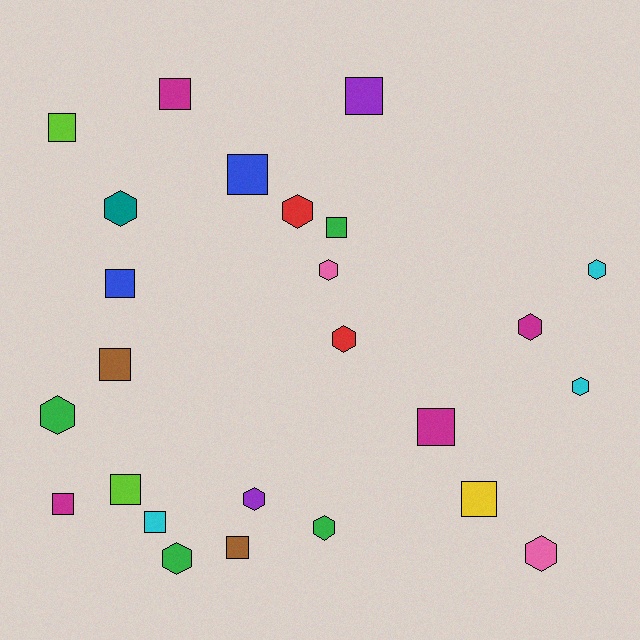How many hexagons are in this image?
There are 12 hexagons.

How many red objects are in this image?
There are 2 red objects.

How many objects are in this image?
There are 25 objects.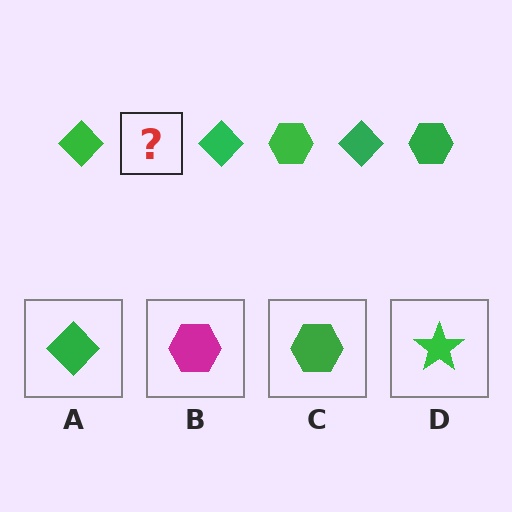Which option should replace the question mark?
Option C.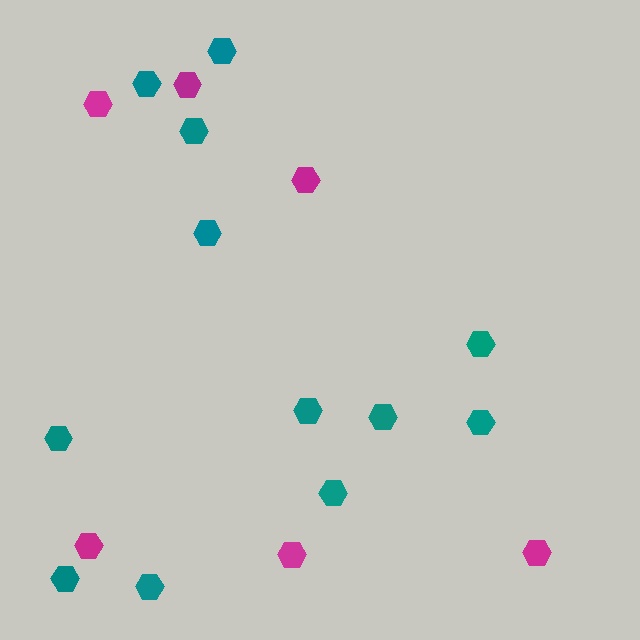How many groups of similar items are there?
There are 2 groups: one group of teal hexagons (12) and one group of magenta hexagons (6).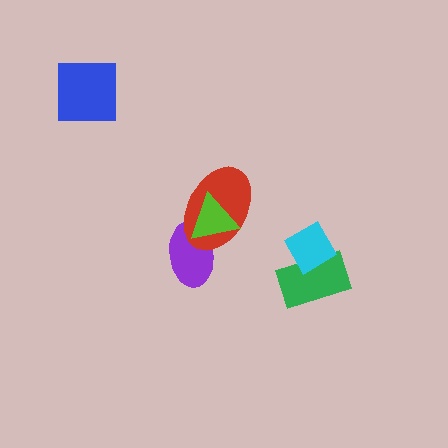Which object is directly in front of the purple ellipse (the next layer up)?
The red ellipse is directly in front of the purple ellipse.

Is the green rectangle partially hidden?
Yes, it is partially covered by another shape.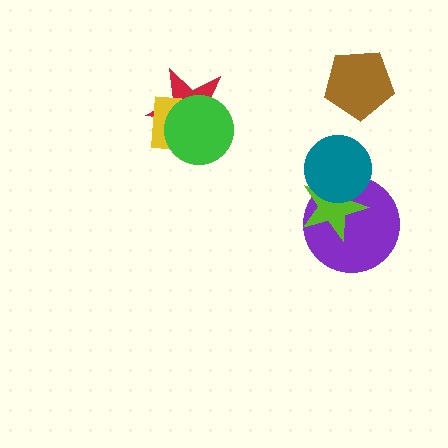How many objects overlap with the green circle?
2 objects overlap with the green circle.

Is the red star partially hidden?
Yes, it is partially covered by another shape.